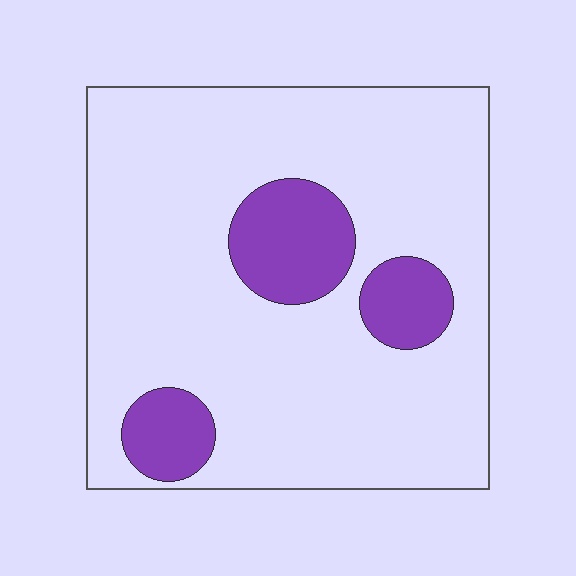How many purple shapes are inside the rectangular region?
3.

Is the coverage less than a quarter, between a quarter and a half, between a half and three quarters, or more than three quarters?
Less than a quarter.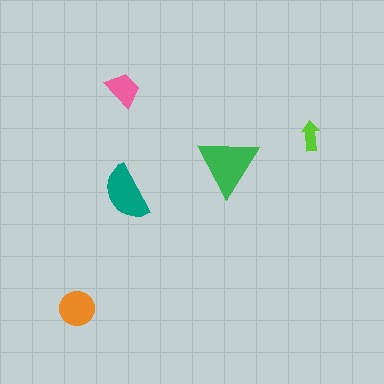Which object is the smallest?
The lime arrow.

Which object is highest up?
The pink trapezoid is topmost.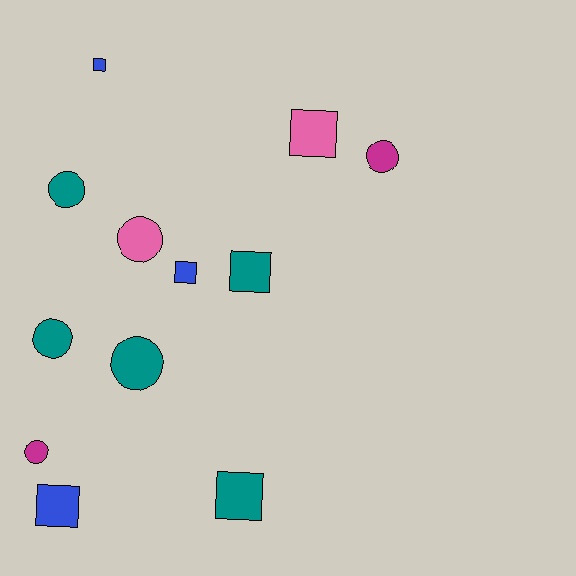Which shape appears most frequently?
Square, with 6 objects.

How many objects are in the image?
There are 12 objects.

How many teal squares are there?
There are 2 teal squares.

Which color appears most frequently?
Teal, with 5 objects.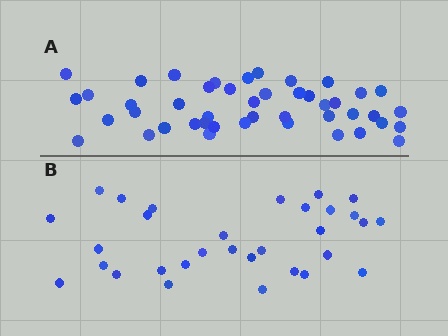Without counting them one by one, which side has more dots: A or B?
Region A (the top region) has more dots.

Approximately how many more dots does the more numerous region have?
Region A has approximately 15 more dots than region B.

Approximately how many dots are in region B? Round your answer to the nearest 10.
About 30 dots. (The exact count is 31, which rounds to 30.)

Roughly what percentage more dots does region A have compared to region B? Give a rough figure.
About 45% more.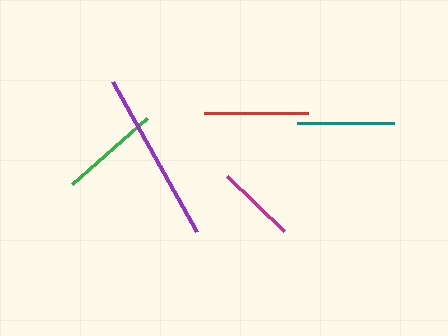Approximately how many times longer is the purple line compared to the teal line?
The purple line is approximately 1.8 times the length of the teal line.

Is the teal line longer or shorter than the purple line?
The purple line is longer than the teal line.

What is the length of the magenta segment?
The magenta segment is approximately 79 pixels long.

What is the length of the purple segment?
The purple segment is approximately 172 pixels long.